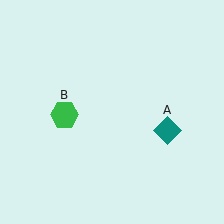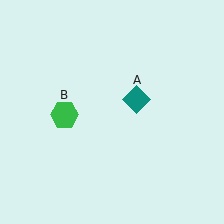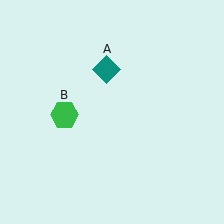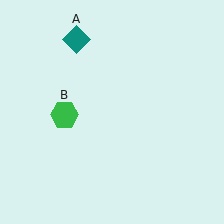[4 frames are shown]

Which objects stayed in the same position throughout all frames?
Green hexagon (object B) remained stationary.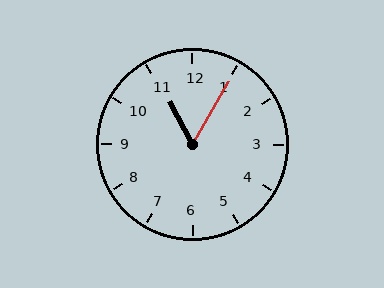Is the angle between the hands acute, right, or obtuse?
It is acute.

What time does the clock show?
11:05.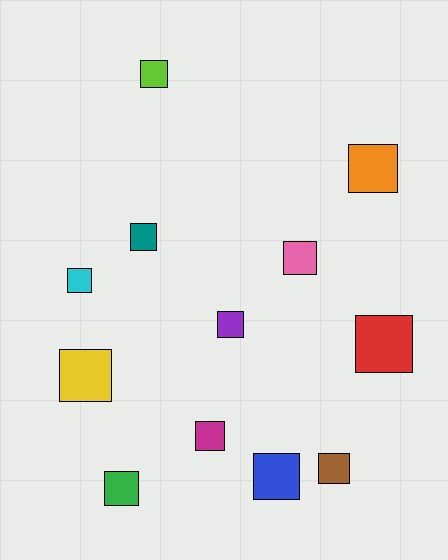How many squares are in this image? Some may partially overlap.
There are 12 squares.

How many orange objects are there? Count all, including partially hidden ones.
There is 1 orange object.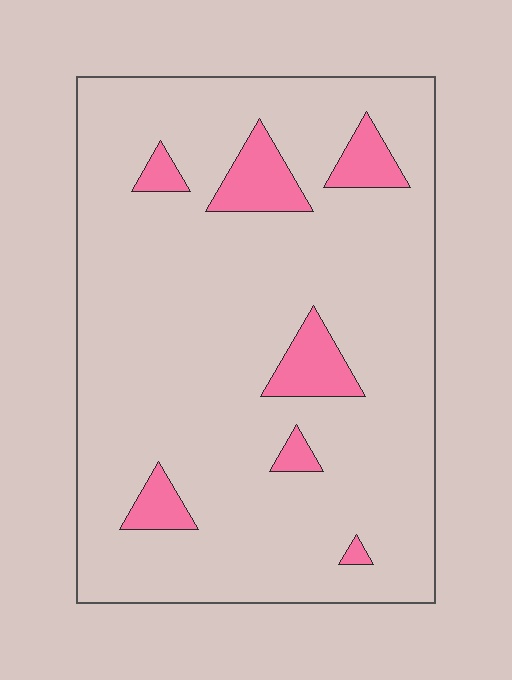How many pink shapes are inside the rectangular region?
7.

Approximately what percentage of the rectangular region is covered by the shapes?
Approximately 10%.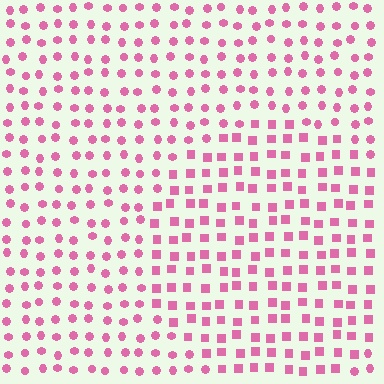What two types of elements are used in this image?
The image uses squares inside the circle region and circles outside it.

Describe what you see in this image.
The image is filled with small pink elements arranged in a uniform grid. A circle-shaped region contains squares, while the surrounding area contains circles. The boundary is defined purely by the change in element shape.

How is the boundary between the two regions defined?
The boundary is defined by a change in element shape: squares inside vs. circles outside. All elements share the same color and spacing.